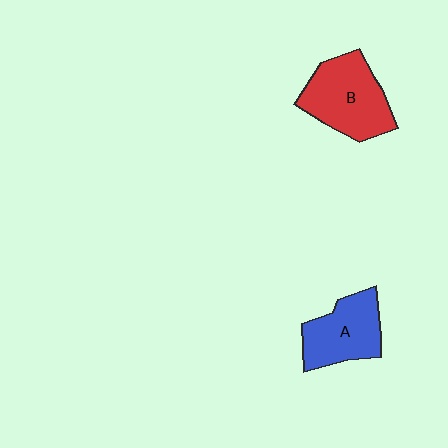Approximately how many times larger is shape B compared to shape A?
Approximately 1.2 times.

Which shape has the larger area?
Shape B (red).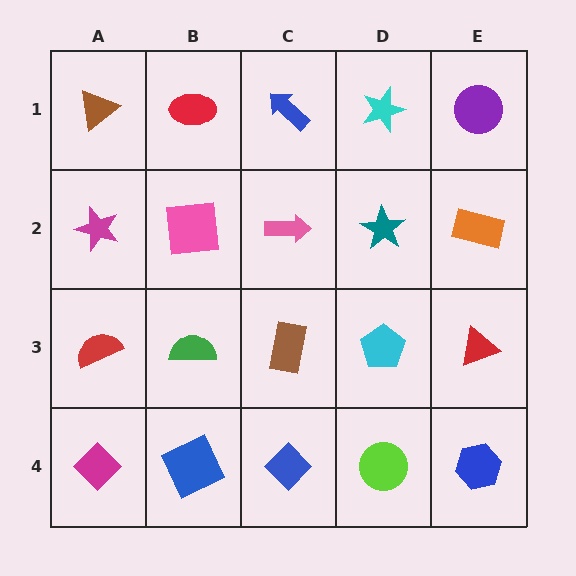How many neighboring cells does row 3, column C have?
4.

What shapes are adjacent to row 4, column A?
A red semicircle (row 3, column A), a blue square (row 4, column B).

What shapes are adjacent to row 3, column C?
A pink arrow (row 2, column C), a blue diamond (row 4, column C), a green semicircle (row 3, column B), a cyan pentagon (row 3, column D).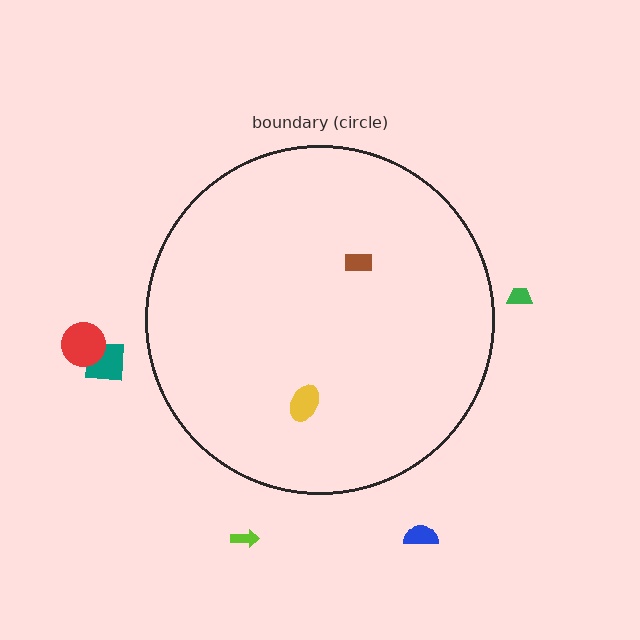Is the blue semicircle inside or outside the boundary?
Outside.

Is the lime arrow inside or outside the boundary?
Outside.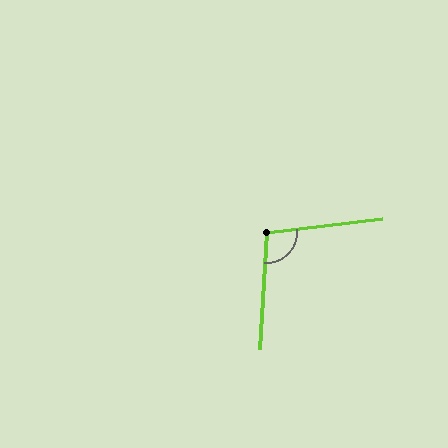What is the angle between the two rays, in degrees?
Approximately 100 degrees.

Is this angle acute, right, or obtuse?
It is obtuse.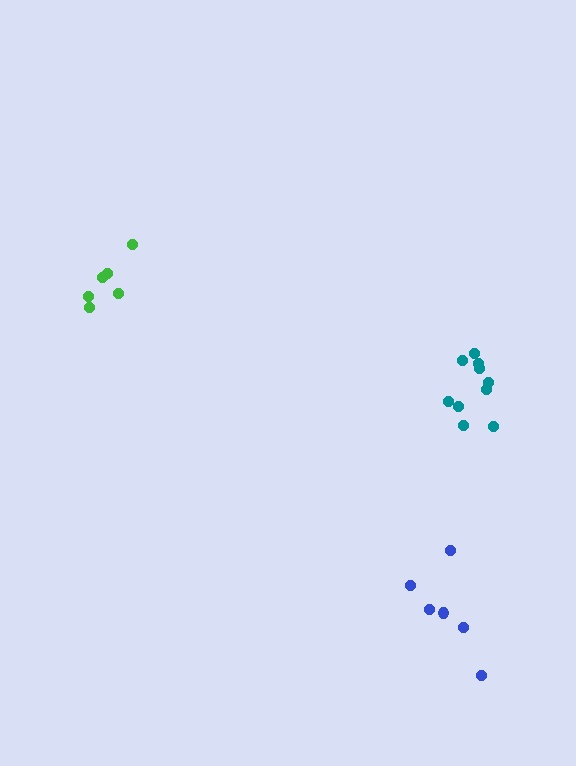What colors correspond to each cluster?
The clusters are colored: green, blue, teal.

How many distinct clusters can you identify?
There are 3 distinct clusters.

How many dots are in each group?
Group 1: 6 dots, Group 2: 6 dots, Group 3: 10 dots (22 total).